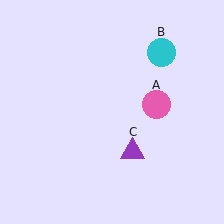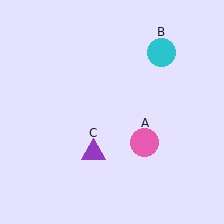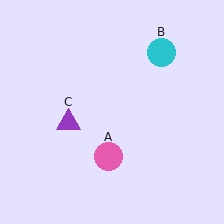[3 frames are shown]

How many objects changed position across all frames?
2 objects changed position: pink circle (object A), purple triangle (object C).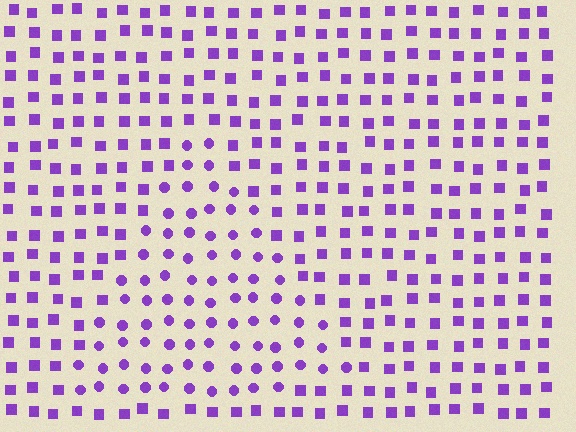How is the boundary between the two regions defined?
The boundary is defined by a change in element shape: circles inside vs. squares outside. All elements share the same color and spacing.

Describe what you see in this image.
The image is filled with small purple elements arranged in a uniform grid. A triangle-shaped region contains circles, while the surrounding area contains squares. The boundary is defined purely by the change in element shape.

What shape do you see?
I see a triangle.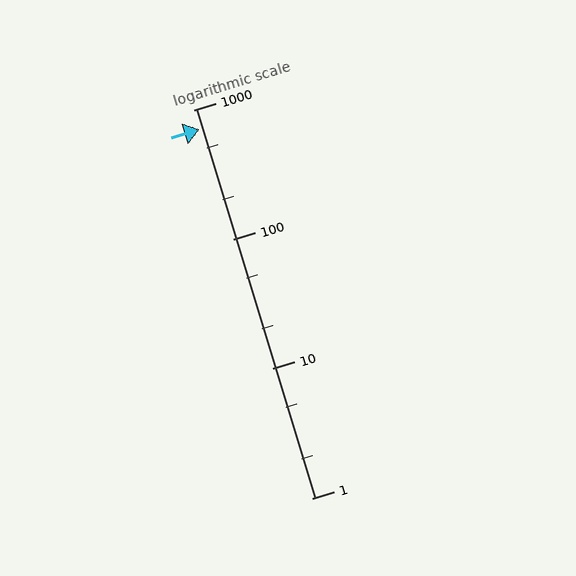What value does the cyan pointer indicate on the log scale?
The pointer indicates approximately 710.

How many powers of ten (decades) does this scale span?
The scale spans 3 decades, from 1 to 1000.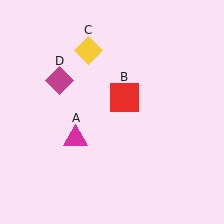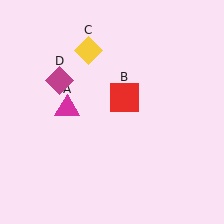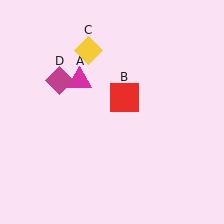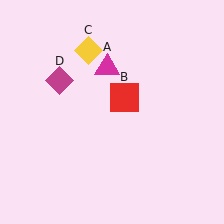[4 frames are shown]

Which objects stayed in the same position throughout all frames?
Red square (object B) and yellow diamond (object C) and magenta diamond (object D) remained stationary.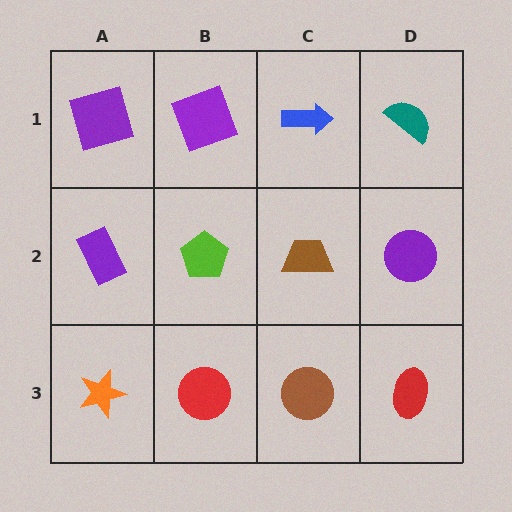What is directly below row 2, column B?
A red circle.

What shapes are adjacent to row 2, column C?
A blue arrow (row 1, column C), a brown circle (row 3, column C), a lime pentagon (row 2, column B), a purple circle (row 2, column D).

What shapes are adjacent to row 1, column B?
A lime pentagon (row 2, column B), a purple square (row 1, column A), a blue arrow (row 1, column C).